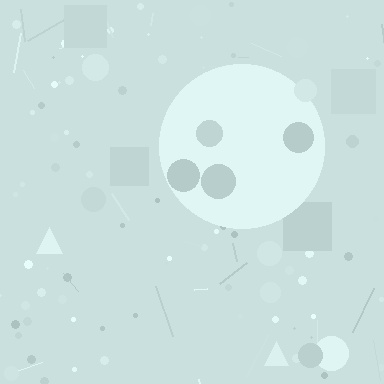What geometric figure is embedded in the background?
A circle is embedded in the background.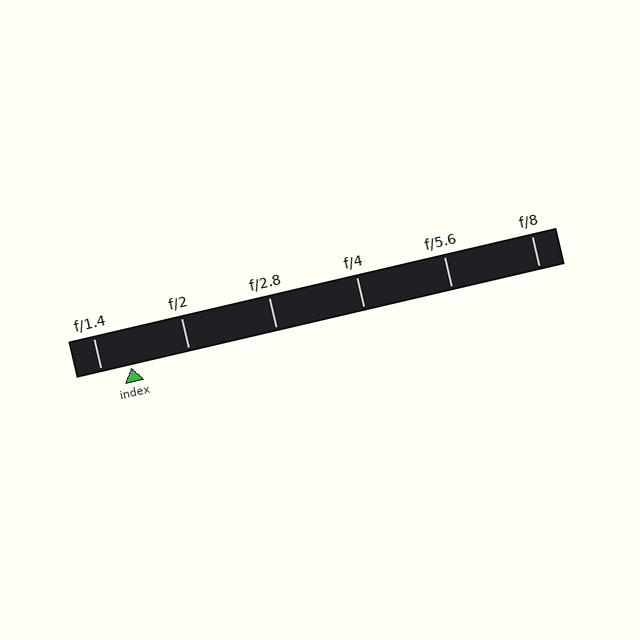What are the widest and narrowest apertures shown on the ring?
The widest aperture shown is f/1.4 and the narrowest is f/8.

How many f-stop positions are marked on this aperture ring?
There are 6 f-stop positions marked.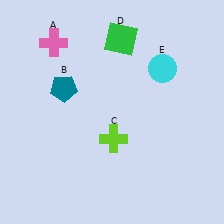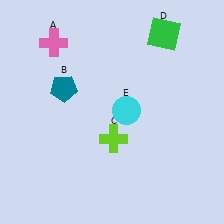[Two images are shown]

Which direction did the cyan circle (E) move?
The cyan circle (E) moved down.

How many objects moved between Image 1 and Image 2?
2 objects moved between the two images.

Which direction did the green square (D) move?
The green square (D) moved right.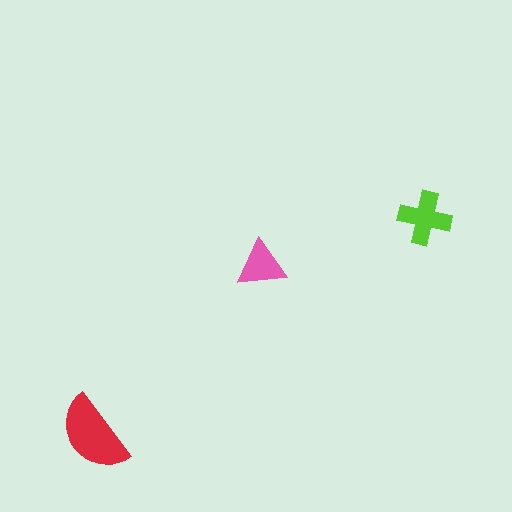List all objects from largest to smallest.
The red semicircle, the lime cross, the pink triangle.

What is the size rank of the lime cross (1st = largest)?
2nd.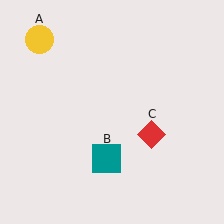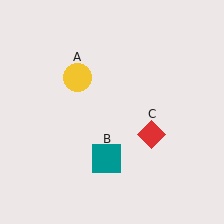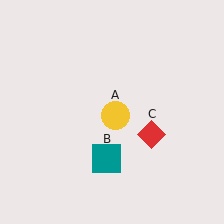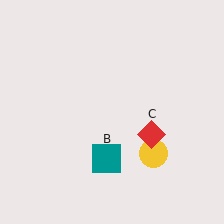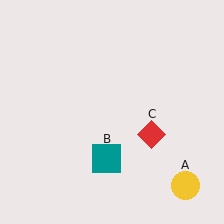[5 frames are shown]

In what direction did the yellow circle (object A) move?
The yellow circle (object A) moved down and to the right.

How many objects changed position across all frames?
1 object changed position: yellow circle (object A).